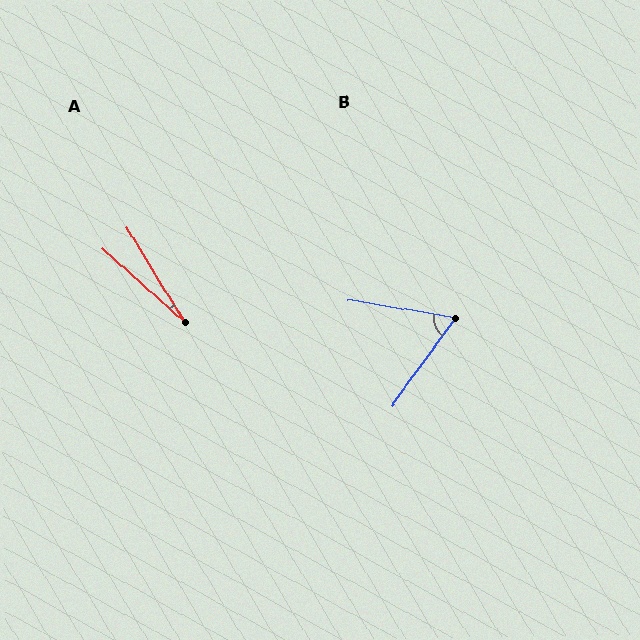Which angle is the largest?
B, at approximately 64 degrees.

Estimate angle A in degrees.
Approximately 17 degrees.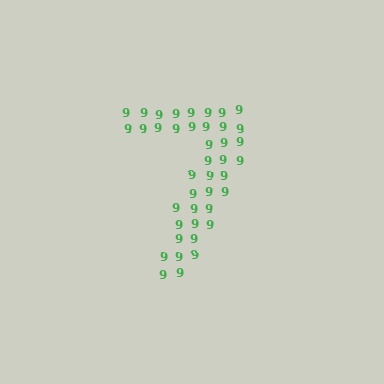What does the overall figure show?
The overall figure shows the digit 7.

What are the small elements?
The small elements are digit 9's.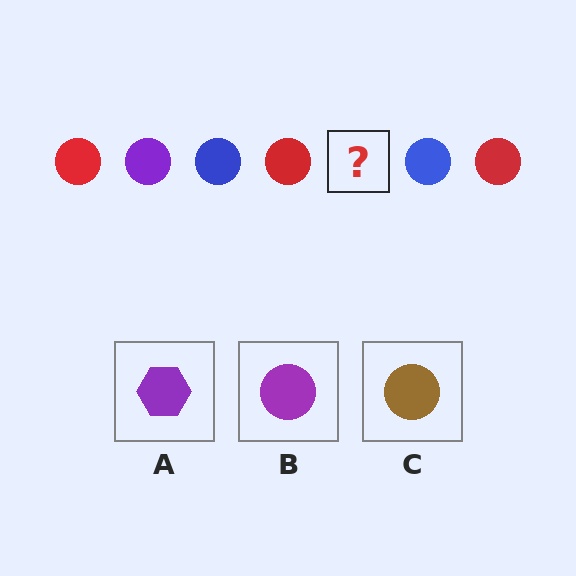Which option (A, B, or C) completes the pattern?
B.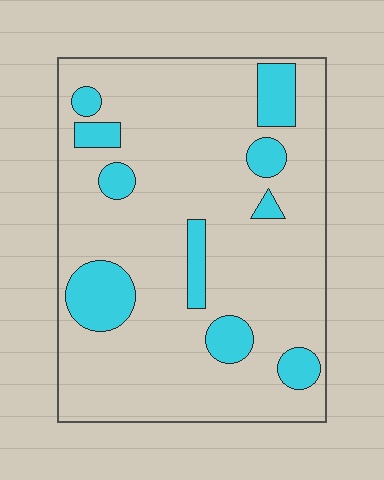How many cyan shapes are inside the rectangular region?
10.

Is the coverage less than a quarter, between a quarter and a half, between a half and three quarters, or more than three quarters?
Less than a quarter.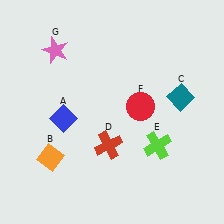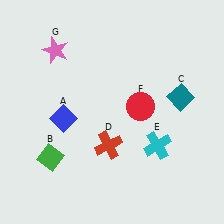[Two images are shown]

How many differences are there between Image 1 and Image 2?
There are 2 differences between the two images.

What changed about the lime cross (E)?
In Image 1, E is lime. In Image 2, it changed to cyan.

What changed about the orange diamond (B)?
In Image 1, B is orange. In Image 2, it changed to green.